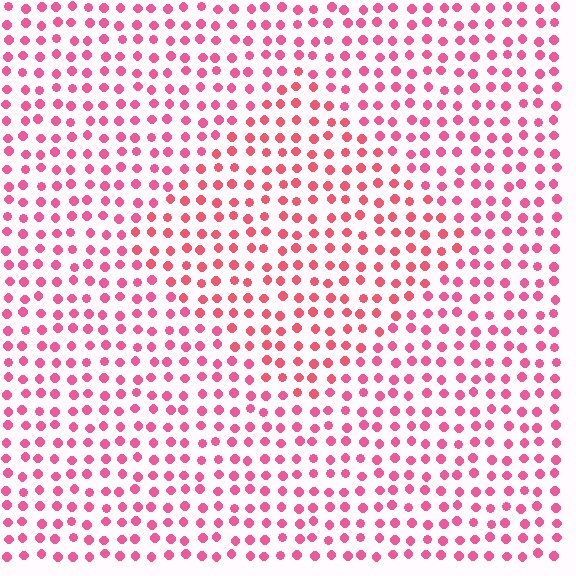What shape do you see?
I see a diamond.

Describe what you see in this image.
The image is filled with small pink elements in a uniform arrangement. A diamond-shaped region is visible where the elements are tinted to a slightly different hue, forming a subtle color boundary.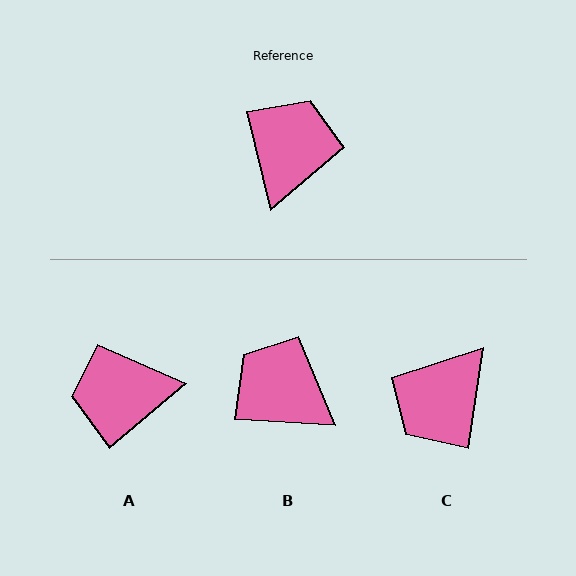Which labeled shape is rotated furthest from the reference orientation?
C, about 158 degrees away.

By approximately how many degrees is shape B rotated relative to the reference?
Approximately 72 degrees counter-clockwise.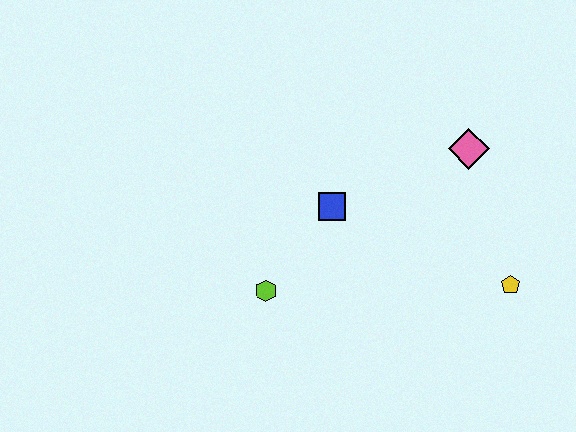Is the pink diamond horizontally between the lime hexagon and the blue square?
No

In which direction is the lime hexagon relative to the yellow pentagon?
The lime hexagon is to the left of the yellow pentagon.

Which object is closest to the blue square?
The lime hexagon is closest to the blue square.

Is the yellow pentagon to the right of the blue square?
Yes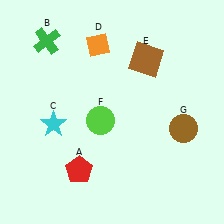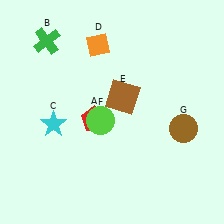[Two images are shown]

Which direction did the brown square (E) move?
The brown square (E) moved down.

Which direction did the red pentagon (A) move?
The red pentagon (A) moved up.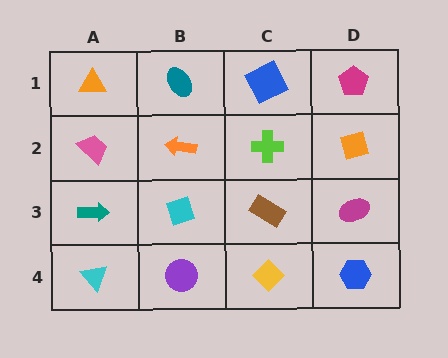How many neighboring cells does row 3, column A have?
3.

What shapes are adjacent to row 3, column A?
A pink trapezoid (row 2, column A), a cyan triangle (row 4, column A), a cyan diamond (row 3, column B).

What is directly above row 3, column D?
An orange diamond.